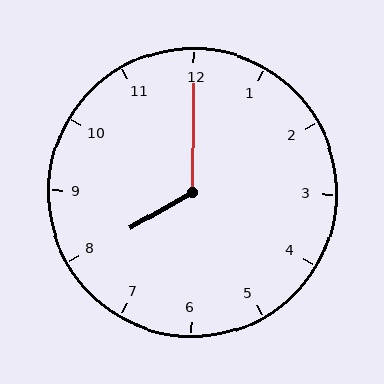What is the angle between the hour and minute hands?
Approximately 120 degrees.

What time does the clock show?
8:00.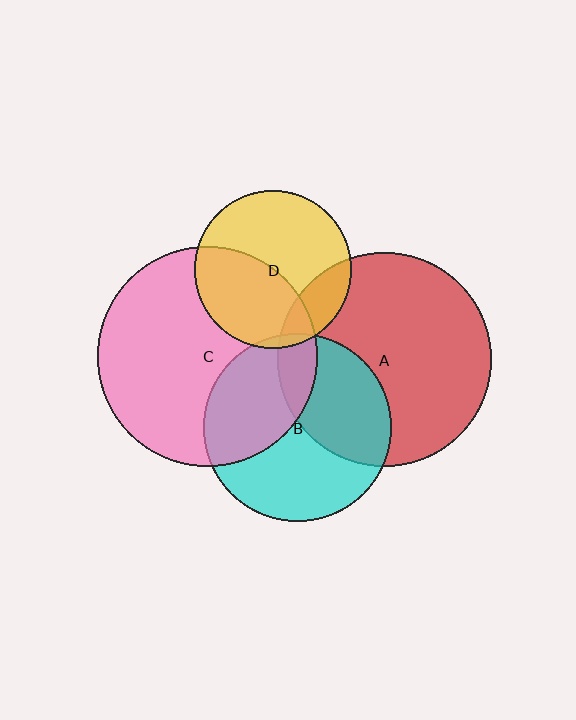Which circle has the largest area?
Circle C (pink).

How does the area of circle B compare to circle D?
Approximately 1.4 times.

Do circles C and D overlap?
Yes.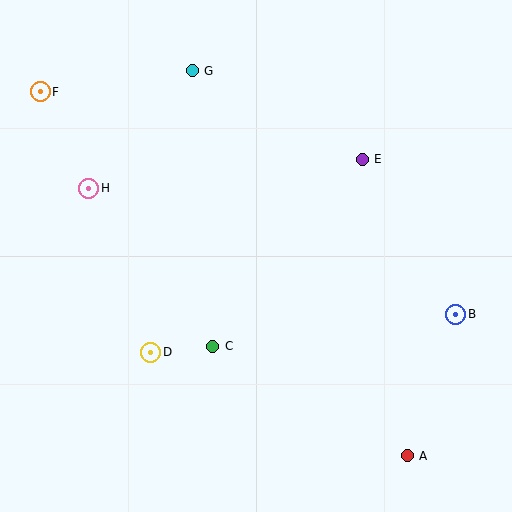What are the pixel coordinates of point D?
Point D is at (150, 352).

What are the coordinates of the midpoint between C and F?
The midpoint between C and F is at (127, 219).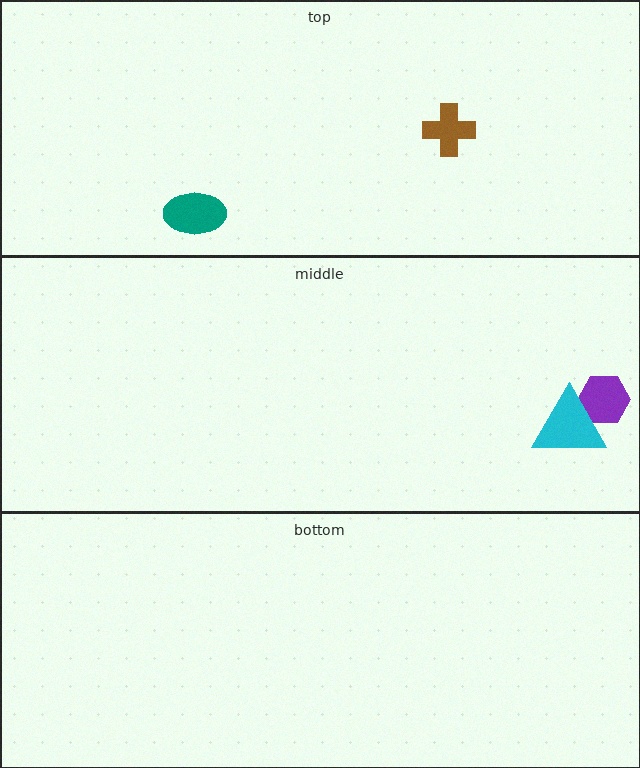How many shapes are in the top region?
2.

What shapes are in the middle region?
The purple hexagon, the cyan triangle.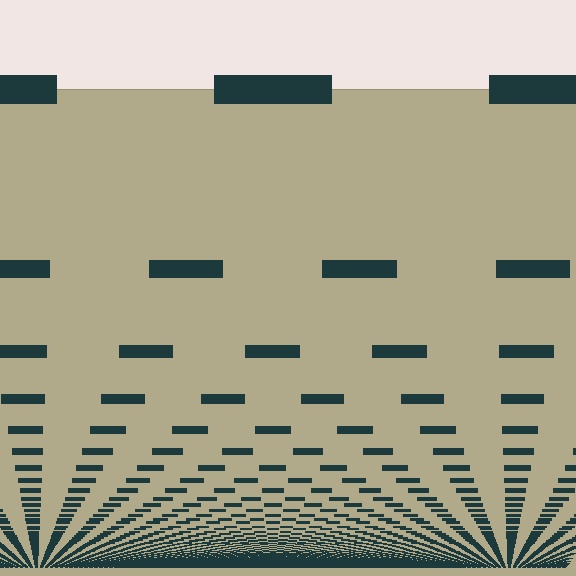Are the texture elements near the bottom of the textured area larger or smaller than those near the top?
Smaller. The gradient is inverted — elements near the bottom are smaller and denser.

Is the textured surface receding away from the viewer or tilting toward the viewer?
The surface appears to tilt toward the viewer. Texture elements get larger and sparser toward the top.